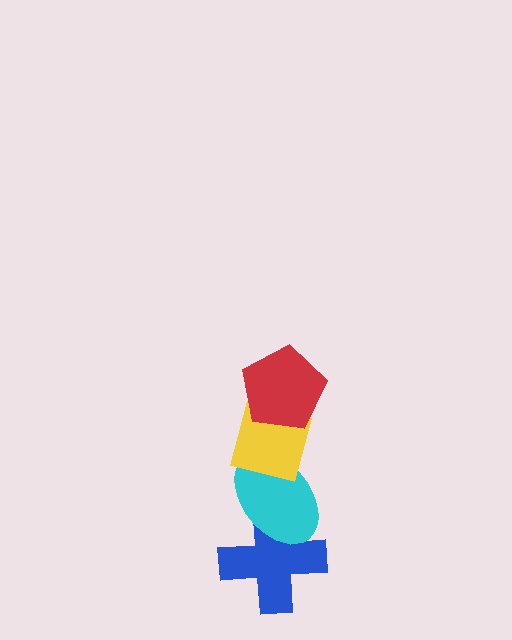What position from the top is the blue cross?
The blue cross is 4th from the top.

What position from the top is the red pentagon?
The red pentagon is 1st from the top.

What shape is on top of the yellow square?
The red pentagon is on top of the yellow square.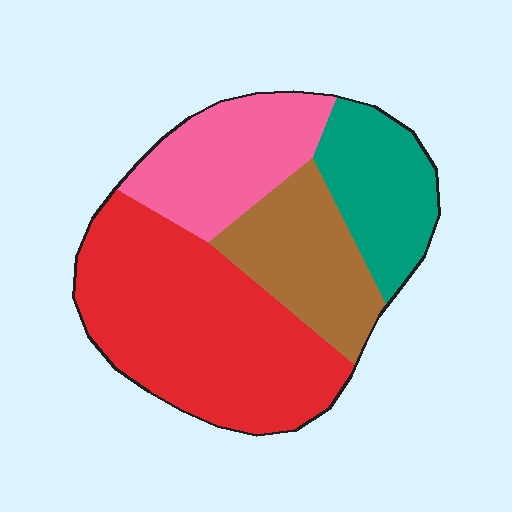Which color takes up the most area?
Red, at roughly 45%.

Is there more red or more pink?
Red.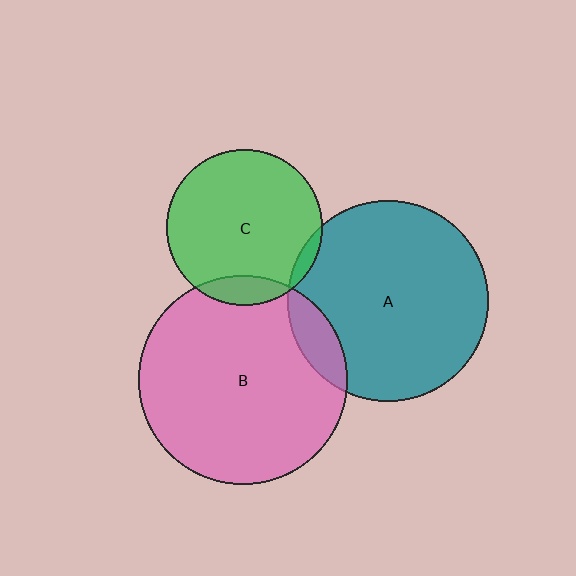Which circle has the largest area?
Circle B (pink).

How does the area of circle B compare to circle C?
Approximately 1.8 times.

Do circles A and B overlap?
Yes.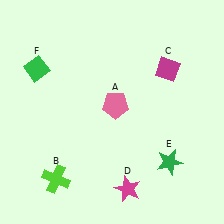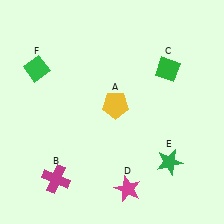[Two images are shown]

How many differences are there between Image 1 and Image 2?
There are 3 differences between the two images.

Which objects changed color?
A changed from pink to yellow. B changed from lime to magenta. C changed from magenta to green.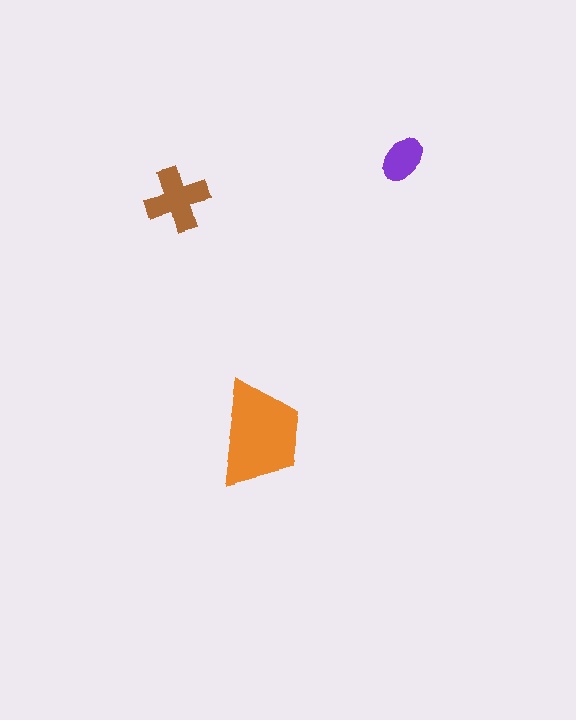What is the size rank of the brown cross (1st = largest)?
2nd.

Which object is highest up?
The purple ellipse is topmost.